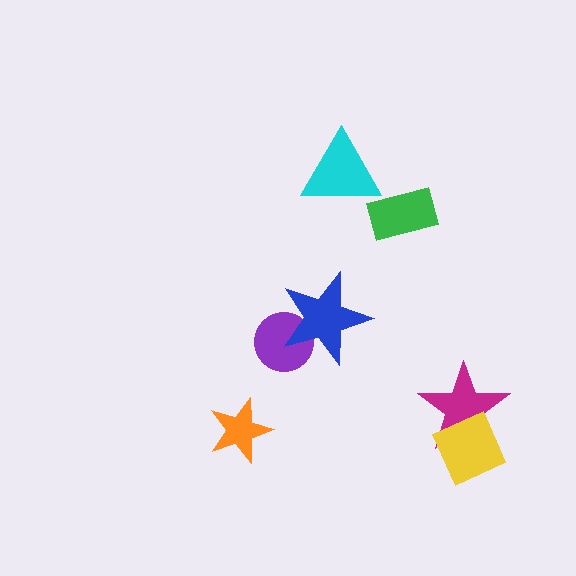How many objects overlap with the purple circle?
1 object overlaps with the purple circle.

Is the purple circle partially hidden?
Yes, it is partially covered by another shape.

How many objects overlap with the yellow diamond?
1 object overlaps with the yellow diamond.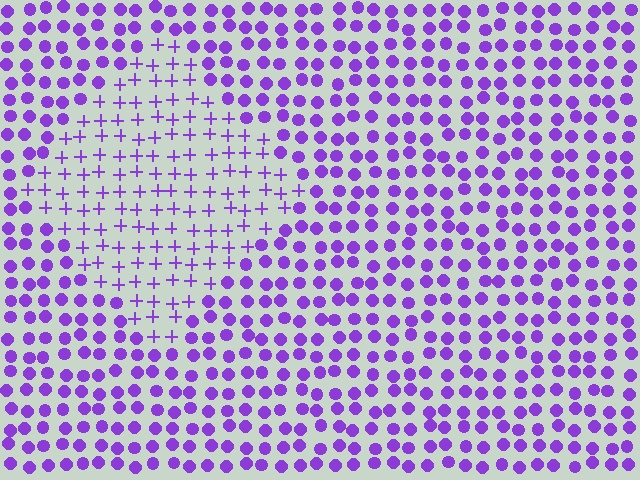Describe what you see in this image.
The image is filled with small purple elements arranged in a uniform grid. A diamond-shaped region contains plus signs, while the surrounding area contains circles. The boundary is defined purely by the change in element shape.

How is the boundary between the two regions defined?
The boundary is defined by a change in element shape: plus signs inside vs. circles outside. All elements share the same color and spacing.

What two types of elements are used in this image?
The image uses plus signs inside the diamond region and circles outside it.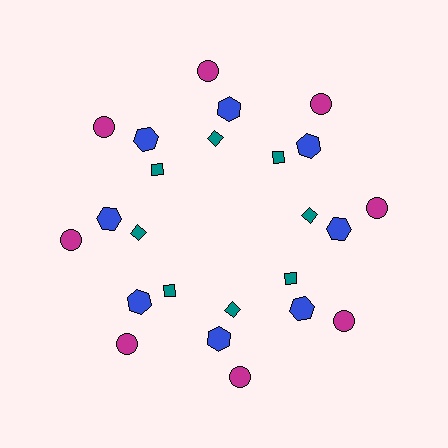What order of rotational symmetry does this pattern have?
This pattern has 8-fold rotational symmetry.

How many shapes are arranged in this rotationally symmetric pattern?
There are 24 shapes, arranged in 8 groups of 3.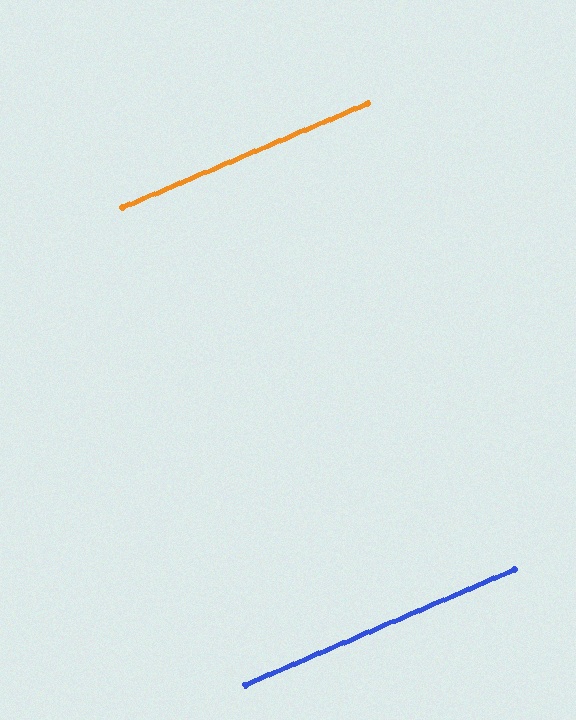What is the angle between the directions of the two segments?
Approximately 0 degrees.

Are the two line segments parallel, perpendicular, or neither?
Parallel — their directions differ by only 0.5°.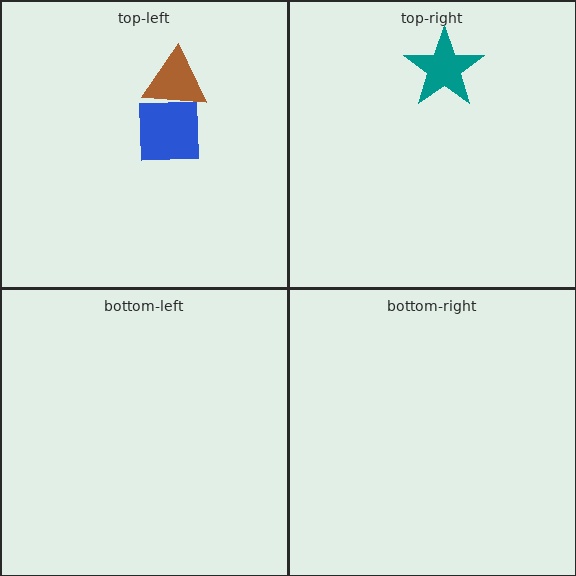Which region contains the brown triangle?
The top-left region.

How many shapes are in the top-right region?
1.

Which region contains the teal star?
The top-right region.